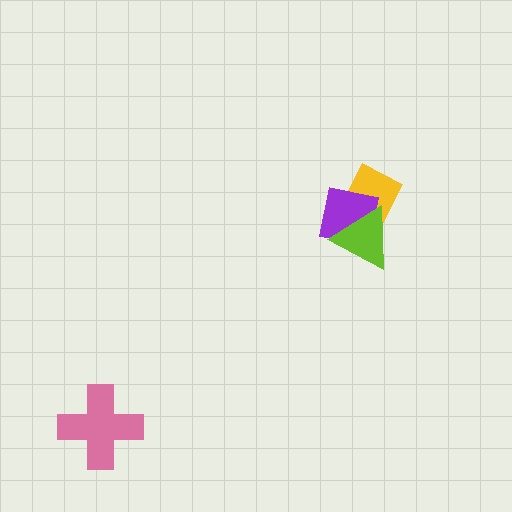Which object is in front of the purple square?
The lime triangle is in front of the purple square.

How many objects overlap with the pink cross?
0 objects overlap with the pink cross.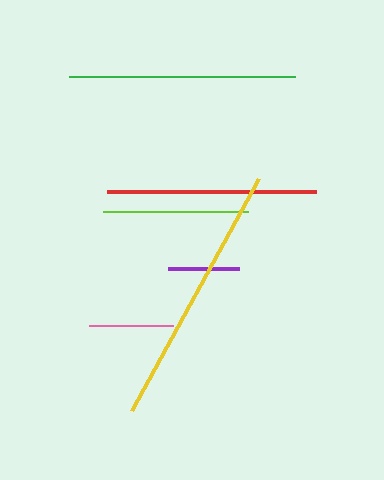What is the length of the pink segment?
The pink segment is approximately 83 pixels long.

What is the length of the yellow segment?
The yellow segment is approximately 265 pixels long.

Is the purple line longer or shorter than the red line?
The red line is longer than the purple line.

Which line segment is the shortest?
The purple line is the shortest at approximately 71 pixels.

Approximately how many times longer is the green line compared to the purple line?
The green line is approximately 3.2 times the length of the purple line.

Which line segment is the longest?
The yellow line is the longest at approximately 265 pixels.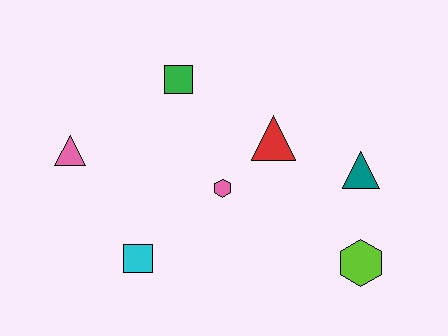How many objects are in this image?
There are 7 objects.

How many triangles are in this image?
There are 3 triangles.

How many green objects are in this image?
There is 1 green object.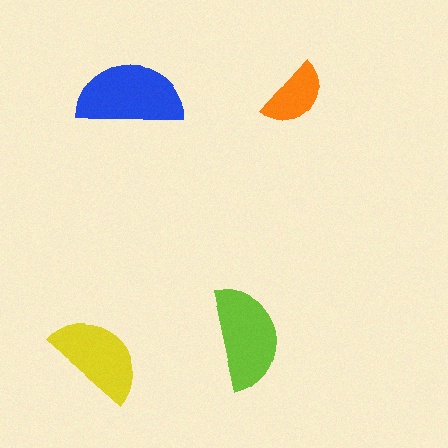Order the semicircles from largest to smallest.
the blue one, the lime one, the yellow one, the orange one.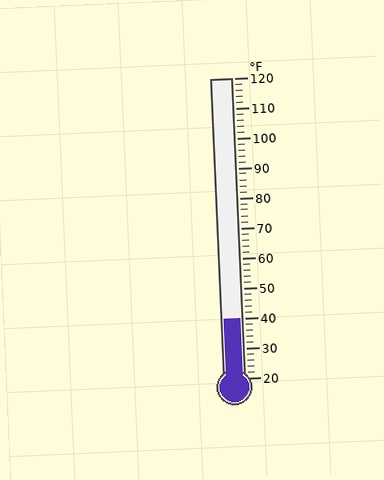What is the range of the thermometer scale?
The thermometer scale ranges from 20°F to 120°F.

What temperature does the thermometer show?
The thermometer shows approximately 40°F.